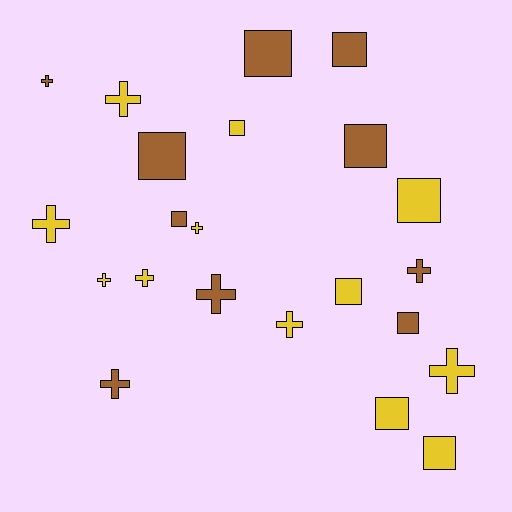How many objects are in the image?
There are 22 objects.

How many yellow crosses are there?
There are 7 yellow crosses.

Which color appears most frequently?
Yellow, with 12 objects.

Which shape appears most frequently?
Cross, with 11 objects.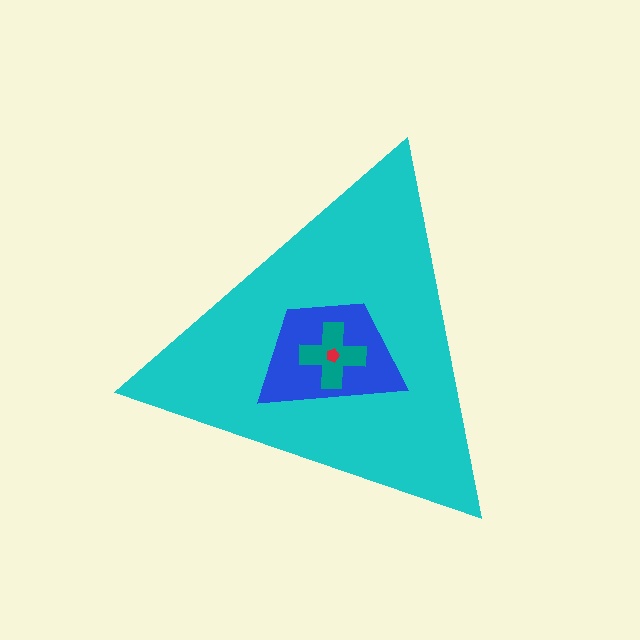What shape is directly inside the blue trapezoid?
The teal cross.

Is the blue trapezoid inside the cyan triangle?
Yes.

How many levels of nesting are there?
4.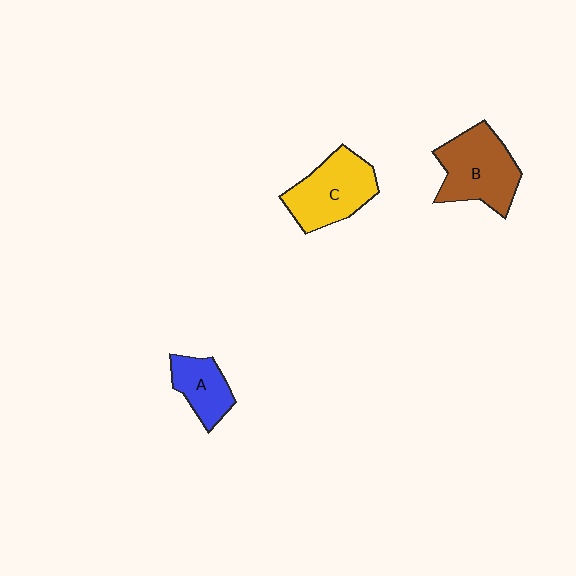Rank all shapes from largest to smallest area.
From largest to smallest: B (brown), C (yellow), A (blue).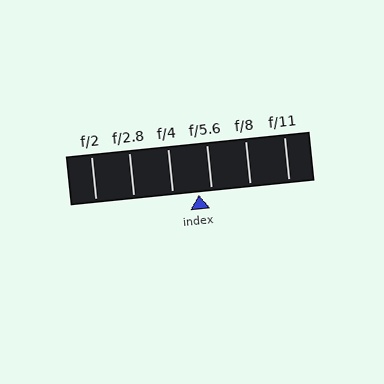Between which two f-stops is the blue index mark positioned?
The index mark is between f/4 and f/5.6.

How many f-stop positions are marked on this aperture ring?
There are 6 f-stop positions marked.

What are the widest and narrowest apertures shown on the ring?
The widest aperture shown is f/2 and the narrowest is f/11.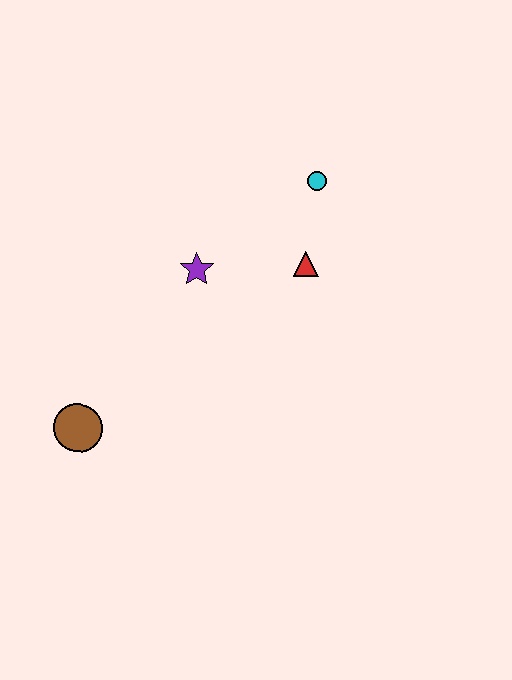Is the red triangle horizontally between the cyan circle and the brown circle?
Yes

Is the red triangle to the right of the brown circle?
Yes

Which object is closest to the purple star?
The red triangle is closest to the purple star.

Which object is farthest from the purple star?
The brown circle is farthest from the purple star.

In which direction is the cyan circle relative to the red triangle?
The cyan circle is above the red triangle.